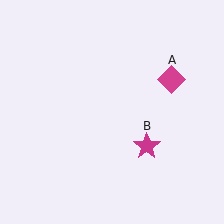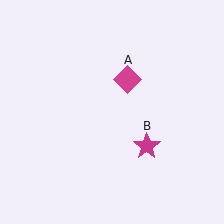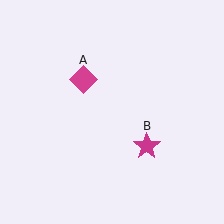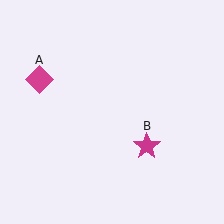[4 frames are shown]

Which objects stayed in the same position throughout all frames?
Magenta star (object B) remained stationary.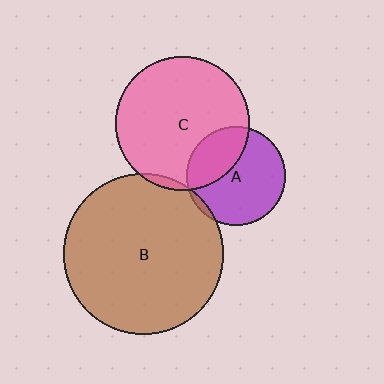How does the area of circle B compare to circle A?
Approximately 2.7 times.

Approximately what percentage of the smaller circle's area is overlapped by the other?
Approximately 5%.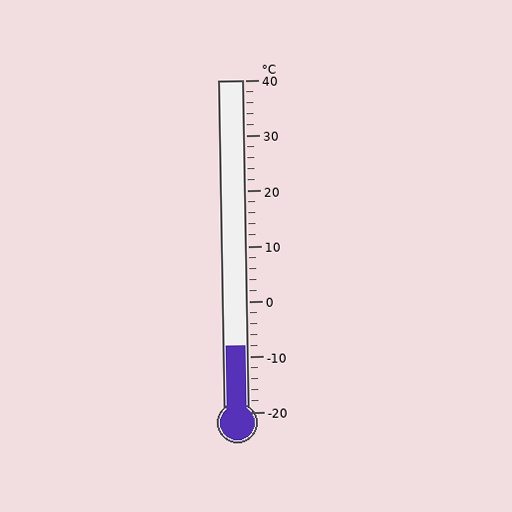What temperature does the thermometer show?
The thermometer shows approximately -8°C.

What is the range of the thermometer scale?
The thermometer scale ranges from -20°C to 40°C.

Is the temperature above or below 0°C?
The temperature is below 0°C.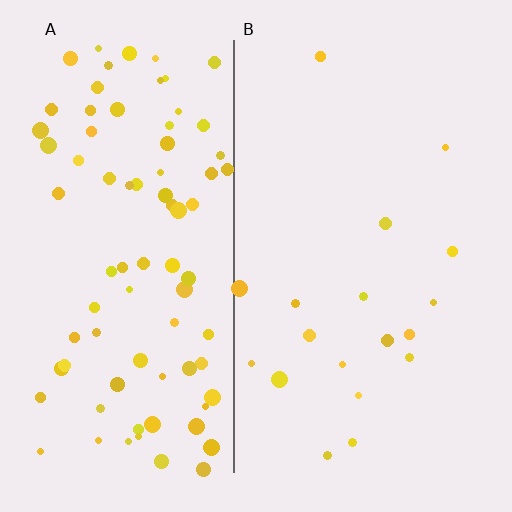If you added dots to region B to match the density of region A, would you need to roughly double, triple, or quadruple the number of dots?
Approximately quadruple.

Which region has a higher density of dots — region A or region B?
A (the left).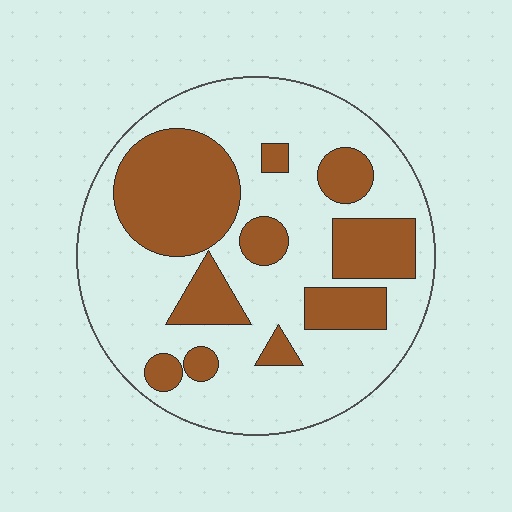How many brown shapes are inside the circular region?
10.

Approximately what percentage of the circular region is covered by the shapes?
Approximately 35%.